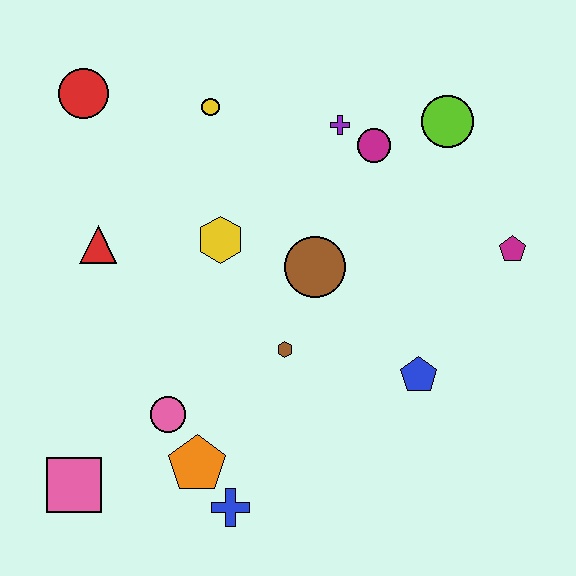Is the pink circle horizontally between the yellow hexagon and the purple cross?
No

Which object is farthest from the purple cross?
The pink square is farthest from the purple cross.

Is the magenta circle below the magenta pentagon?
No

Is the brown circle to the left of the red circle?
No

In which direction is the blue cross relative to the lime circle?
The blue cross is below the lime circle.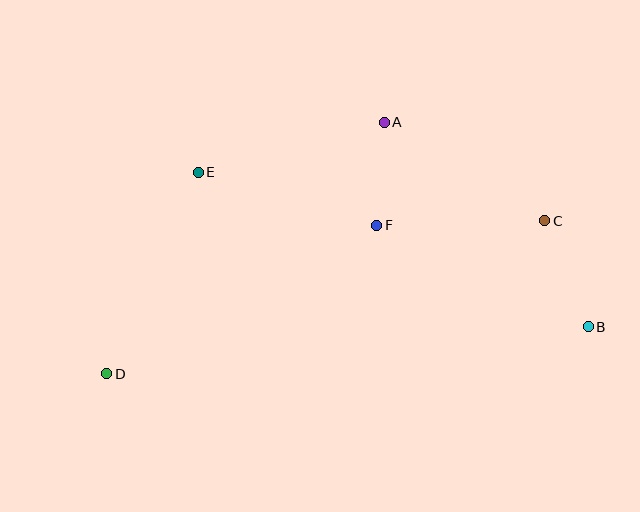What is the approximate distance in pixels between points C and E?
The distance between C and E is approximately 350 pixels.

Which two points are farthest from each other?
Points B and D are farthest from each other.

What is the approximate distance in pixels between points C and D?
The distance between C and D is approximately 464 pixels.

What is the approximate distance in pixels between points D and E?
The distance between D and E is approximately 222 pixels.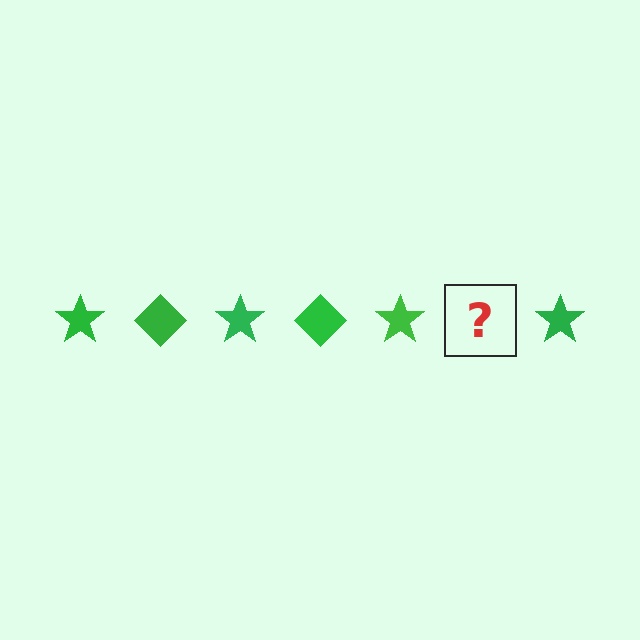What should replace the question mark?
The question mark should be replaced with a green diamond.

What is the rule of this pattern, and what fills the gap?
The rule is that the pattern cycles through star, diamond shapes in green. The gap should be filled with a green diamond.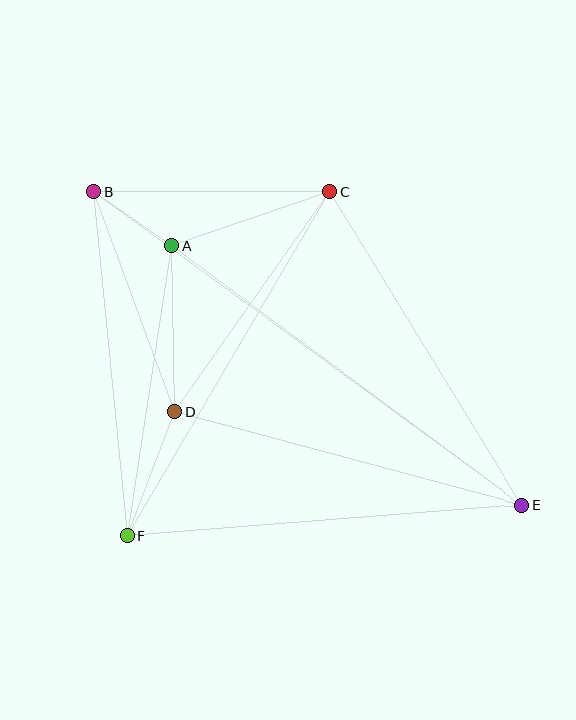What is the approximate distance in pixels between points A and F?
The distance between A and F is approximately 293 pixels.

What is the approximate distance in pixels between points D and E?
The distance between D and E is approximately 359 pixels.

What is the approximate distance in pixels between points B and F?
The distance between B and F is approximately 346 pixels.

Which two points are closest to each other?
Points A and B are closest to each other.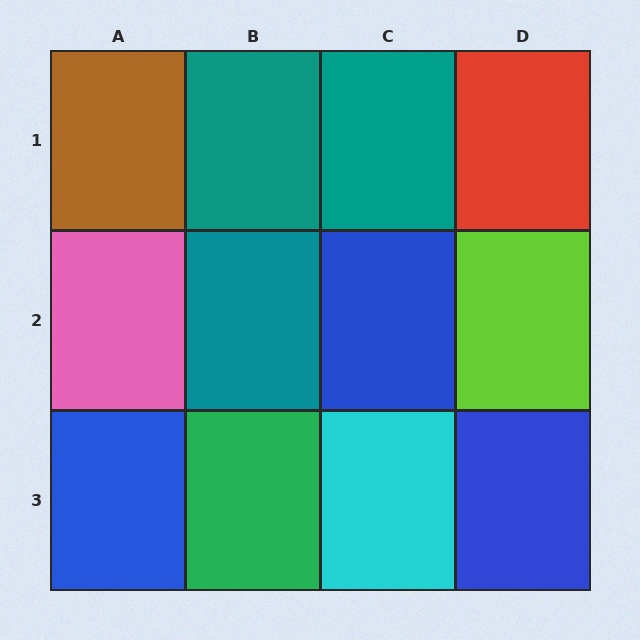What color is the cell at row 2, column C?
Blue.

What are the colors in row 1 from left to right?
Brown, teal, teal, red.